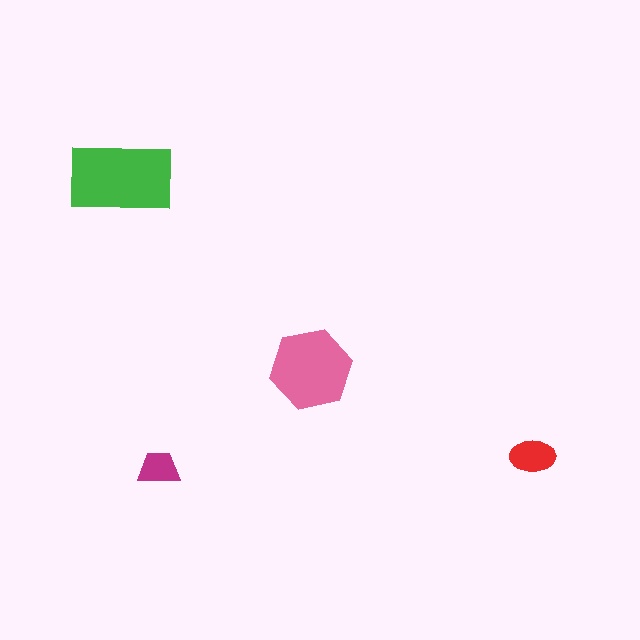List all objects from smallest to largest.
The magenta trapezoid, the red ellipse, the pink hexagon, the green rectangle.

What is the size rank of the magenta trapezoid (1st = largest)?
4th.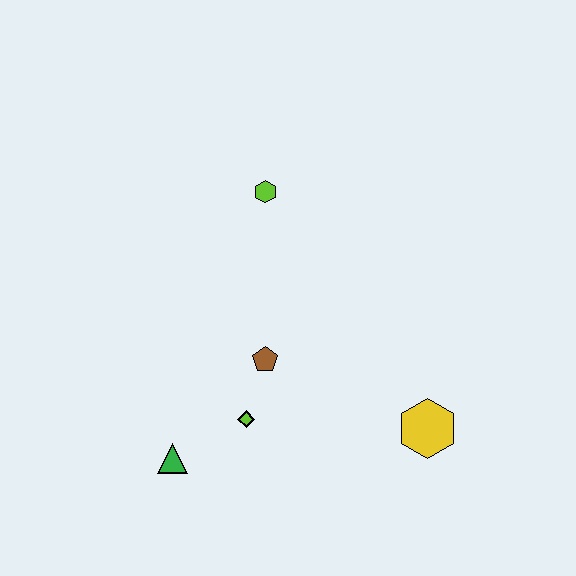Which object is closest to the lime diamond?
The brown pentagon is closest to the lime diamond.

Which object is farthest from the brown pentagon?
The yellow hexagon is farthest from the brown pentagon.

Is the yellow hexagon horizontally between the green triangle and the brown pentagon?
No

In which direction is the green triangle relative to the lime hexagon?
The green triangle is below the lime hexagon.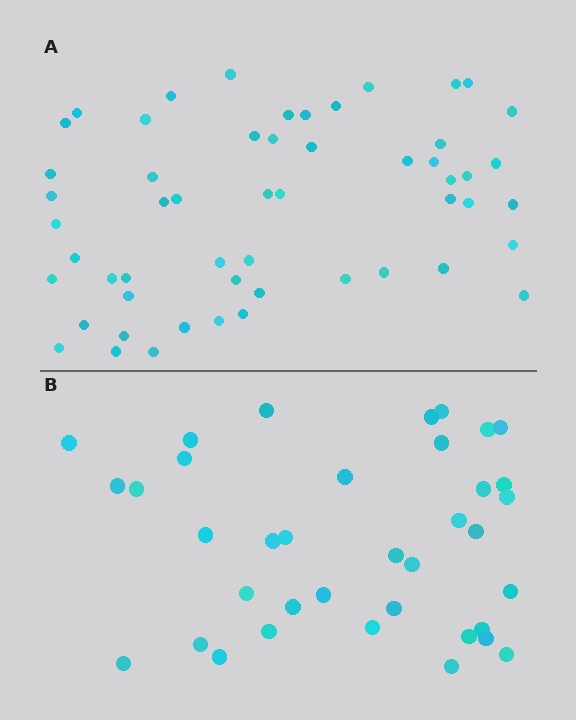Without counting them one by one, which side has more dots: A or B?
Region A (the top region) has more dots.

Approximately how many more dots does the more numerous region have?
Region A has approximately 15 more dots than region B.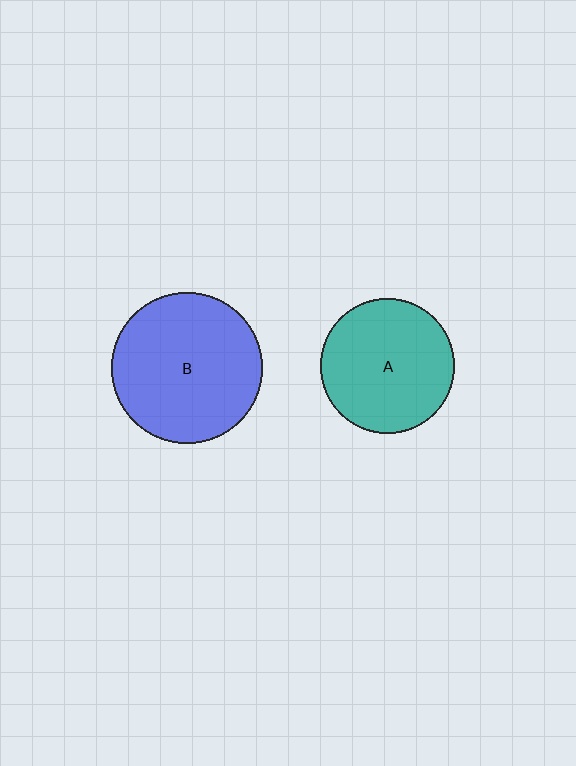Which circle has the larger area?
Circle B (blue).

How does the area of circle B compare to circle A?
Approximately 1.3 times.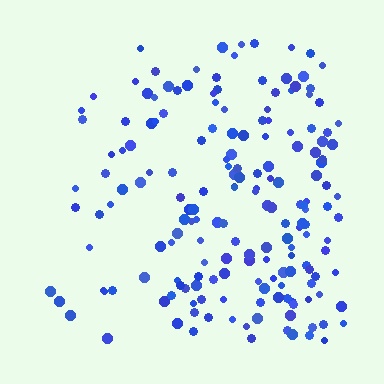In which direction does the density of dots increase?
From left to right, with the right side densest.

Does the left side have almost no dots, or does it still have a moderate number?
Still a moderate number, just noticeably fewer than the right.